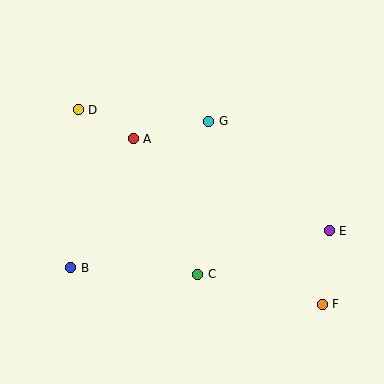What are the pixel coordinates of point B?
Point B is at (71, 268).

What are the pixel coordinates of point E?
Point E is at (329, 231).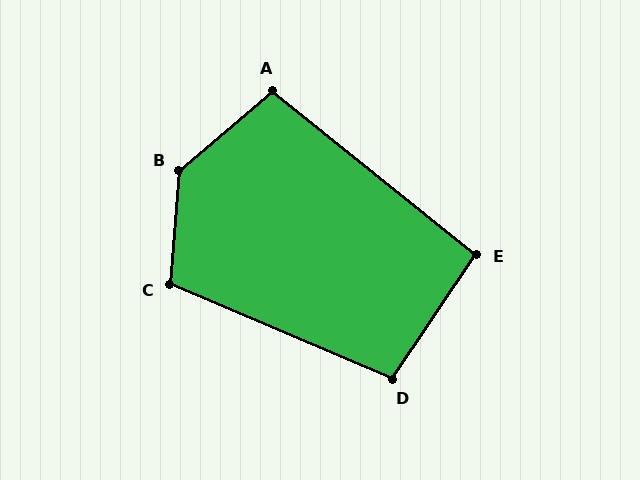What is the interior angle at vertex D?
Approximately 101 degrees (obtuse).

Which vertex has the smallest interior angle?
E, at approximately 95 degrees.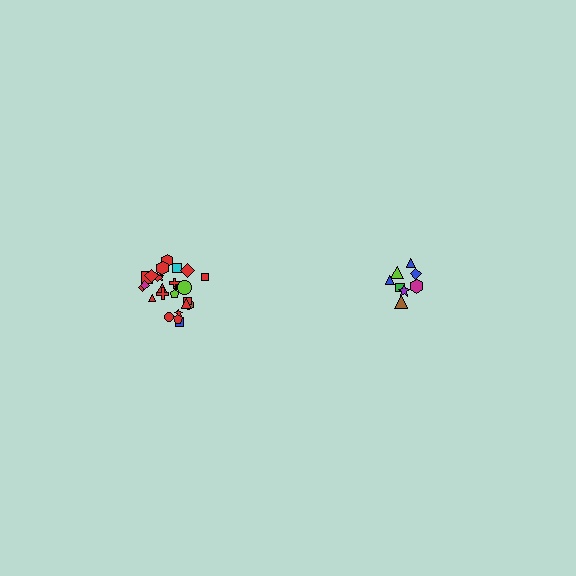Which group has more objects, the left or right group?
The left group.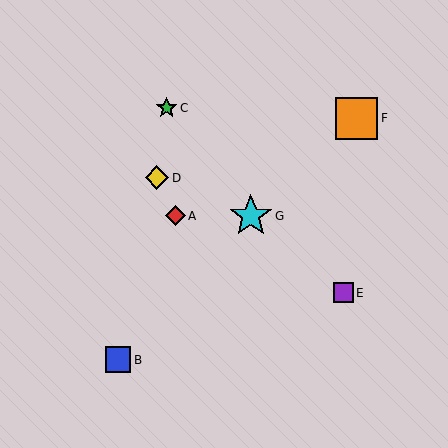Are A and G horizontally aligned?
Yes, both are at y≈216.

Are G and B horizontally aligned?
No, G is at y≈216 and B is at y≈360.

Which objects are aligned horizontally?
Objects A, G are aligned horizontally.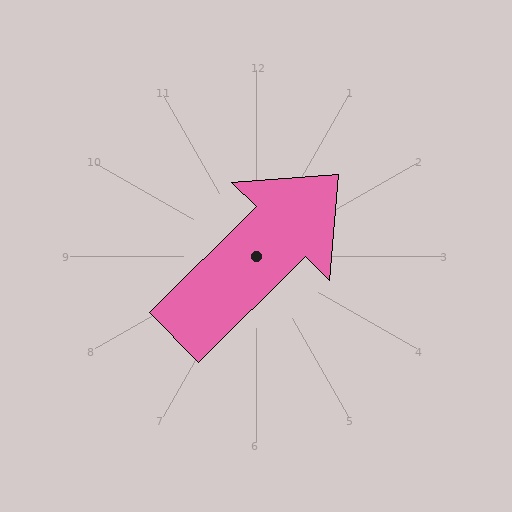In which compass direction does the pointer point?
Northeast.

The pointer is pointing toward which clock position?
Roughly 2 o'clock.